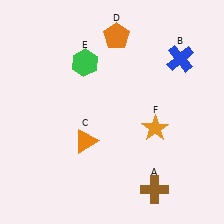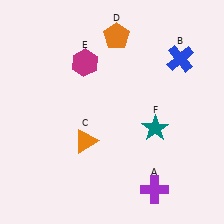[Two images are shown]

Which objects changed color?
A changed from brown to purple. E changed from green to magenta. F changed from orange to teal.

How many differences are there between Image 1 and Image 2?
There are 3 differences between the two images.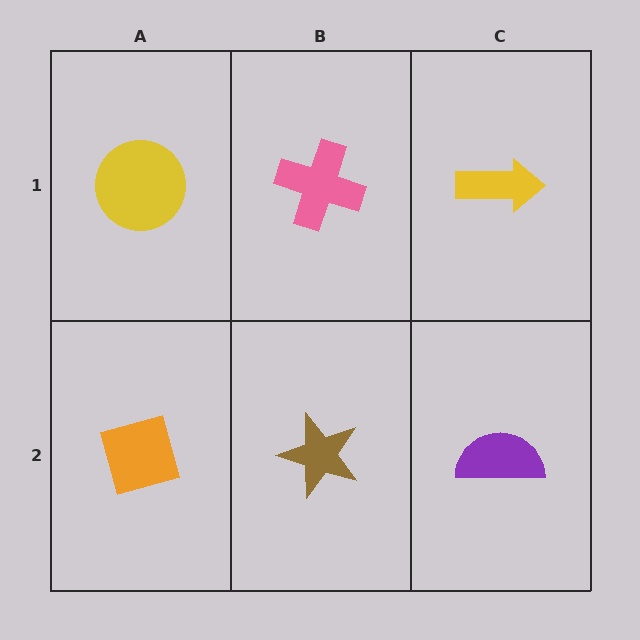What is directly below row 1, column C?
A purple semicircle.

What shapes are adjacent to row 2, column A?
A yellow circle (row 1, column A), a brown star (row 2, column B).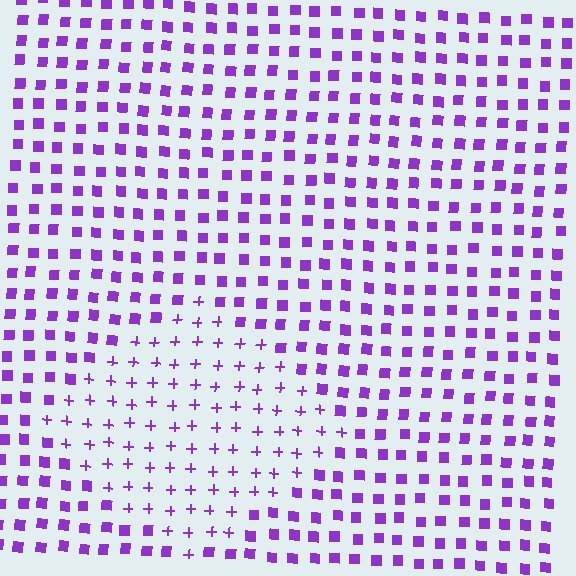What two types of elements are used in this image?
The image uses plus signs inside the diamond region and squares outside it.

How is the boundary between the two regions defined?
The boundary is defined by a change in element shape: plus signs inside vs. squares outside. All elements share the same color and spacing.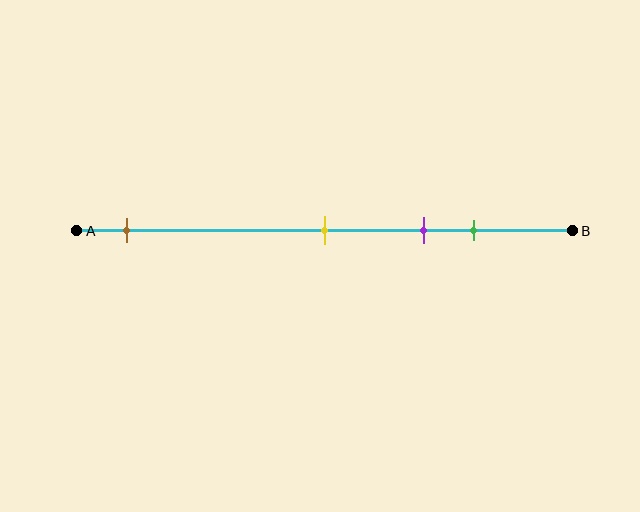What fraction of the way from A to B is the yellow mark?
The yellow mark is approximately 50% (0.5) of the way from A to B.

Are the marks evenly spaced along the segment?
No, the marks are not evenly spaced.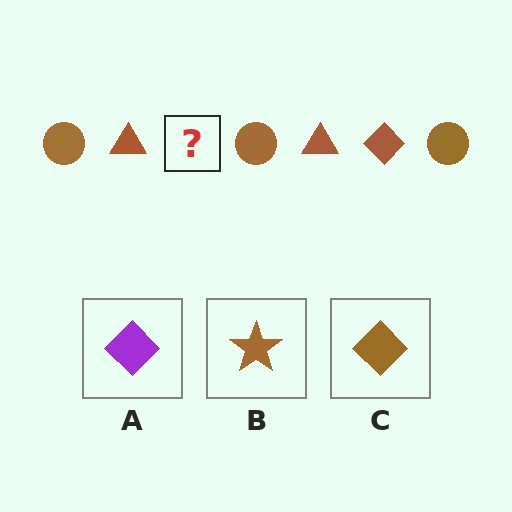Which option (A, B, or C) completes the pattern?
C.